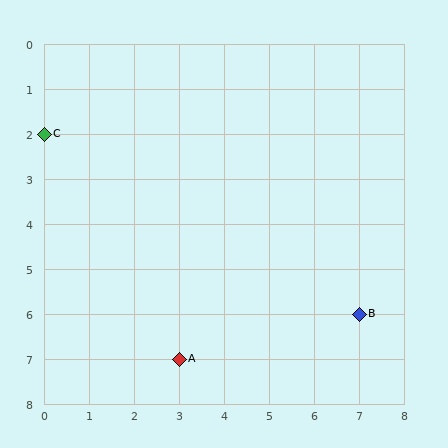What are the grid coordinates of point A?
Point A is at grid coordinates (3, 7).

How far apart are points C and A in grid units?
Points C and A are 3 columns and 5 rows apart (about 5.8 grid units diagonally).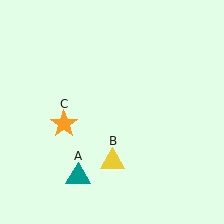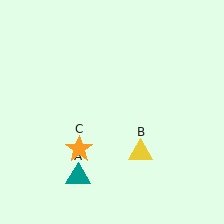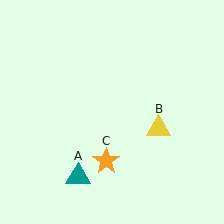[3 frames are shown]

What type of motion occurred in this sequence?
The yellow triangle (object B), orange star (object C) rotated counterclockwise around the center of the scene.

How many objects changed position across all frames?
2 objects changed position: yellow triangle (object B), orange star (object C).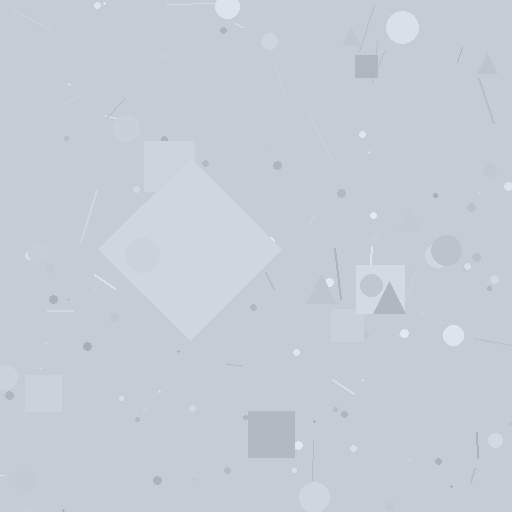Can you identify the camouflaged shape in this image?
The camouflaged shape is a diamond.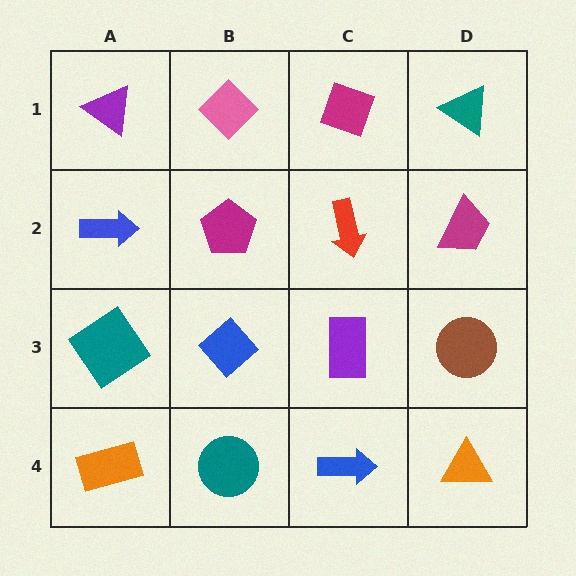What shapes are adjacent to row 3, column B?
A magenta pentagon (row 2, column B), a teal circle (row 4, column B), a teal diamond (row 3, column A), a purple rectangle (row 3, column C).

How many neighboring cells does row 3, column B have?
4.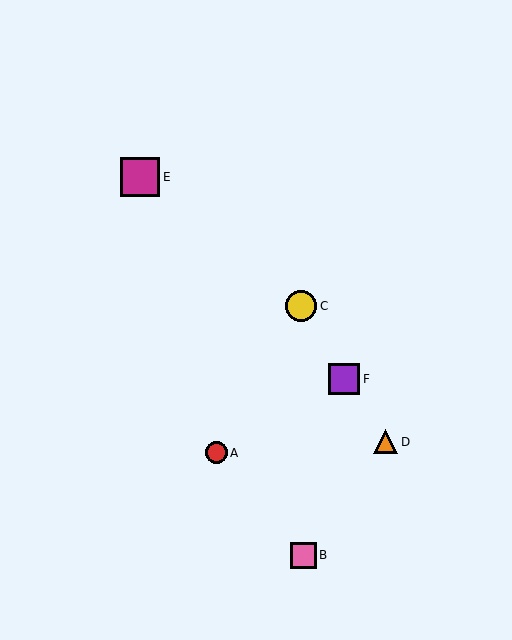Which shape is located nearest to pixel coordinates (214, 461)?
The red circle (labeled A) at (216, 453) is nearest to that location.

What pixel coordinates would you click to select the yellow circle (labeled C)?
Click at (301, 306) to select the yellow circle C.